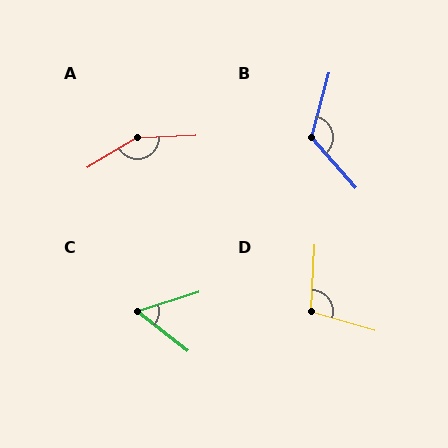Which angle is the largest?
A, at approximately 151 degrees.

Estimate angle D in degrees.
Approximately 103 degrees.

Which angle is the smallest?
C, at approximately 55 degrees.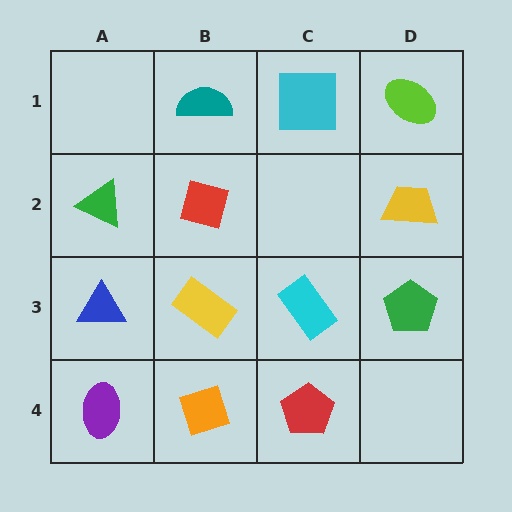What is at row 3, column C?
A cyan rectangle.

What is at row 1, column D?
A lime ellipse.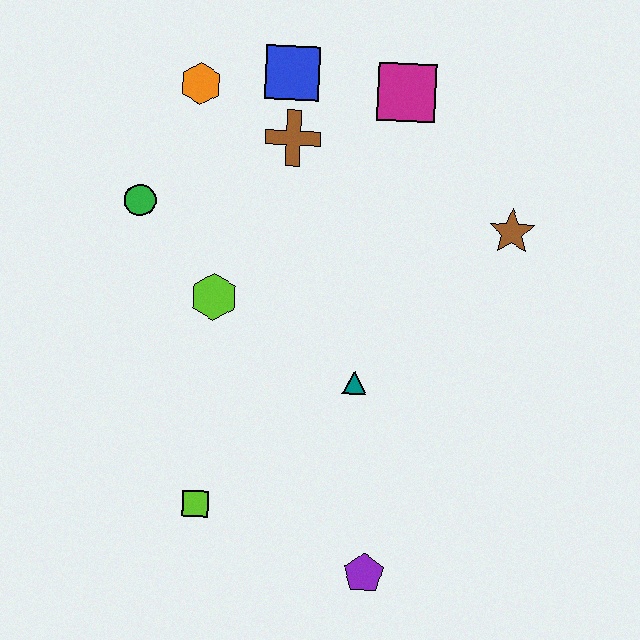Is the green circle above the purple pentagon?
Yes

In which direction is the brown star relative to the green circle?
The brown star is to the right of the green circle.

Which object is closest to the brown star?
The magenta square is closest to the brown star.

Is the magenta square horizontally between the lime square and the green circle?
No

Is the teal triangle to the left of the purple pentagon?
Yes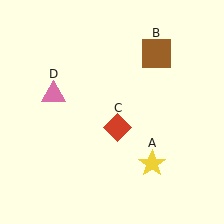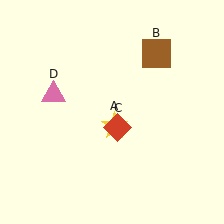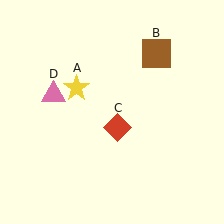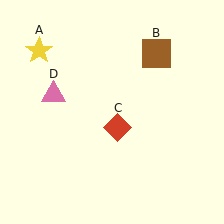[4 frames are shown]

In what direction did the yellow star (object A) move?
The yellow star (object A) moved up and to the left.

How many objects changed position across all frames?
1 object changed position: yellow star (object A).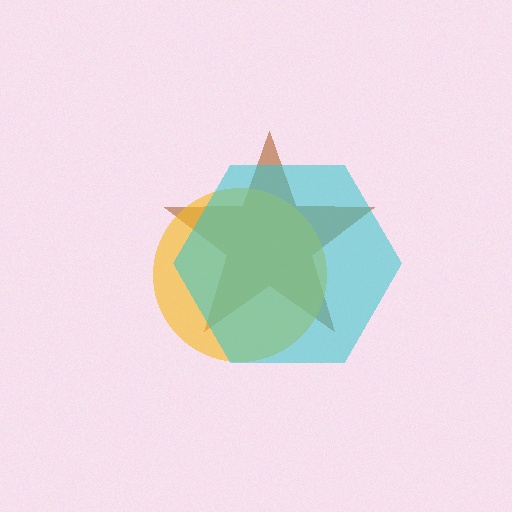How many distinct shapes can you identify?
There are 3 distinct shapes: a brown star, a yellow circle, a cyan hexagon.